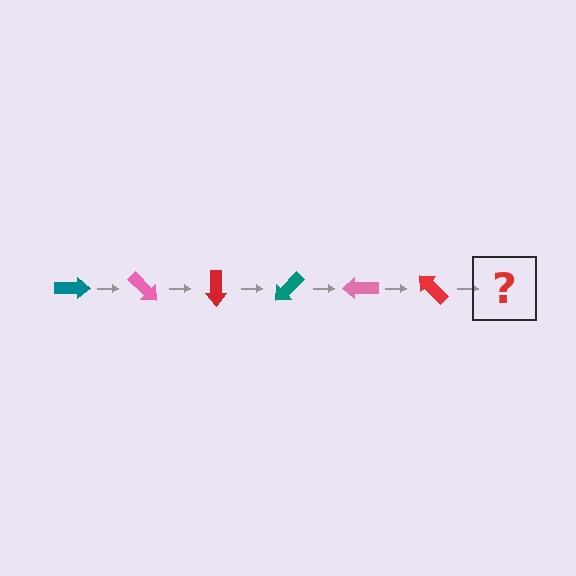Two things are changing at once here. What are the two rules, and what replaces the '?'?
The two rules are that it rotates 45 degrees each step and the color cycles through teal, pink, and red. The '?' should be a teal arrow, rotated 270 degrees from the start.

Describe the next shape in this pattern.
It should be a teal arrow, rotated 270 degrees from the start.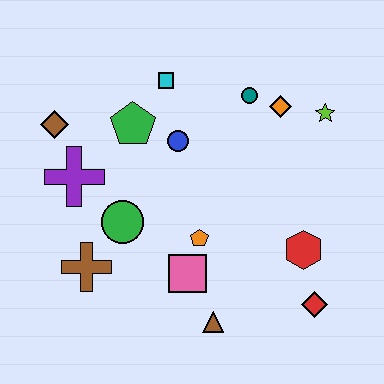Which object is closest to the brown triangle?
The pink square is closest to the brown triangle.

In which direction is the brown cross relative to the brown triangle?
The brown cross is to the left of the brown triangle.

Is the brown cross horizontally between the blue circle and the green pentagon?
No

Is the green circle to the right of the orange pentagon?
No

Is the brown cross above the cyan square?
No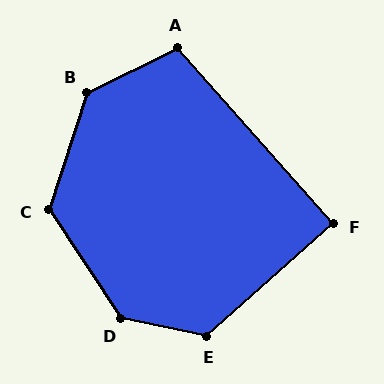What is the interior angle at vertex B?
Approximately 134 degrees (obtuse).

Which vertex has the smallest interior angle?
F, at approximately 90 degrees.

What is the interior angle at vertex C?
Approximately 128 degrees (obtuse).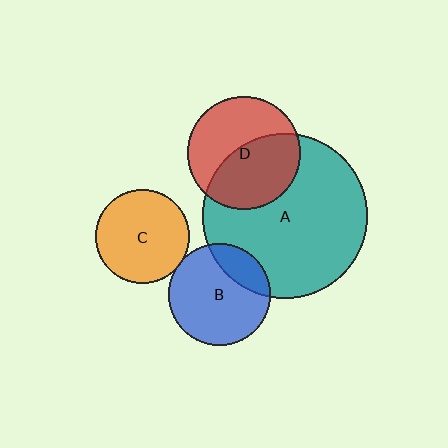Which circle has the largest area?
Circle A (teal).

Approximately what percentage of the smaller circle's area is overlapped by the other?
Approximately 5%.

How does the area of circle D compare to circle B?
Approximately 1.2 times.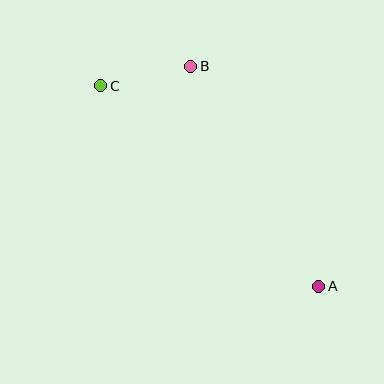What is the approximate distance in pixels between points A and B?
The distance between A and B is approximately 255 pixels.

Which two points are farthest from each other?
Points A and C are farthest from each other.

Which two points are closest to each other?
Points B and C are closest to each other.